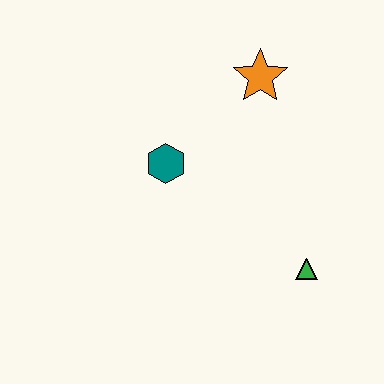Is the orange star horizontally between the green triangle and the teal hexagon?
Yes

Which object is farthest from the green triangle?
The orange star is farthest from the green triangle.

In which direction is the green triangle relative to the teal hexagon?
The green triangle is to the right of the teal hexagon.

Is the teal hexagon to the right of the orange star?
No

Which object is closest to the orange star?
The teal hexagon is closest to the orange star.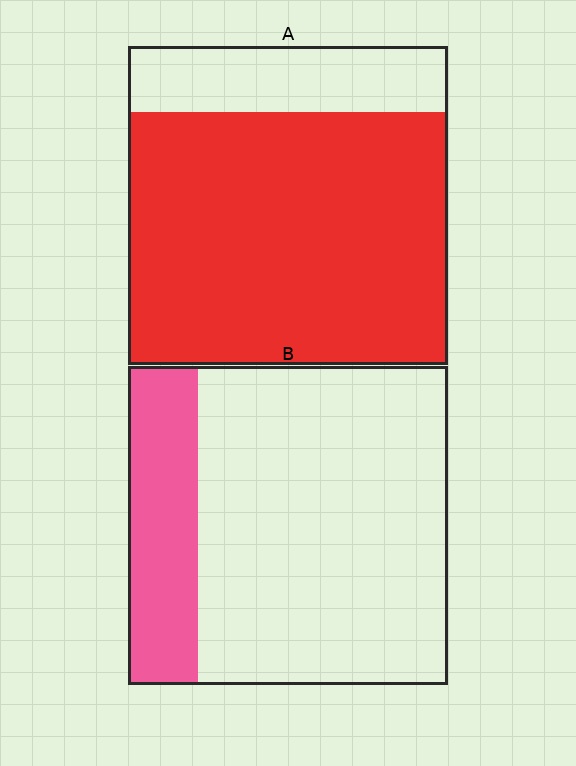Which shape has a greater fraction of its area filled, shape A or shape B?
Shape A.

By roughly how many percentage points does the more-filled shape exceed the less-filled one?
By roughly 55 percentage points (A over B).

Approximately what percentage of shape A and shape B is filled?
A is approximately 80% and B is approximately 20%.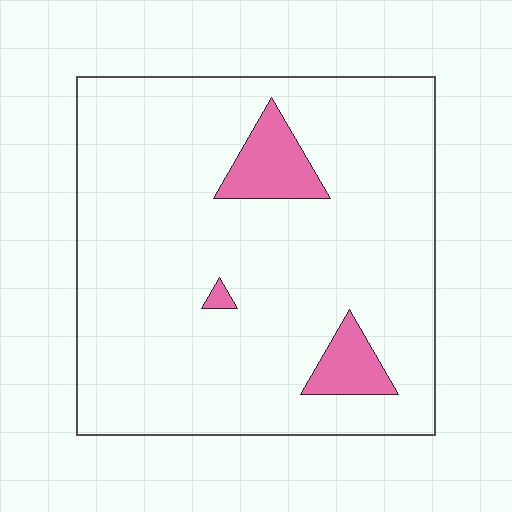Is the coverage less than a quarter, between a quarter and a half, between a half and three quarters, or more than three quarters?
Less than a quarter.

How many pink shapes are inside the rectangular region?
3.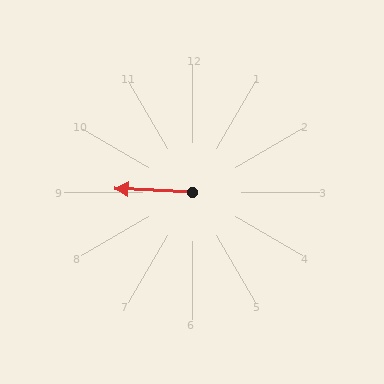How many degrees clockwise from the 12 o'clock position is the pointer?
Approximately 273 degrees.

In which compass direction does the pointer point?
West.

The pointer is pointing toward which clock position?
Roughly 9 o'clock.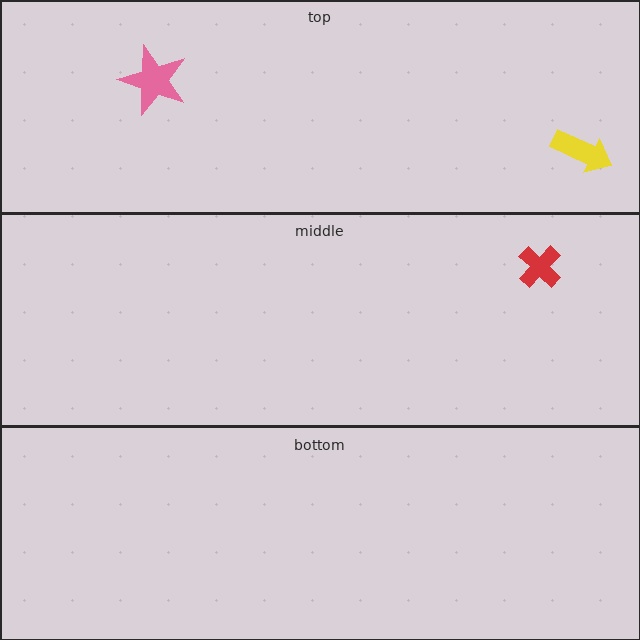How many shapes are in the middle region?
1.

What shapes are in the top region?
The yellow arrow, the pink star.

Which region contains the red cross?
The middle region.